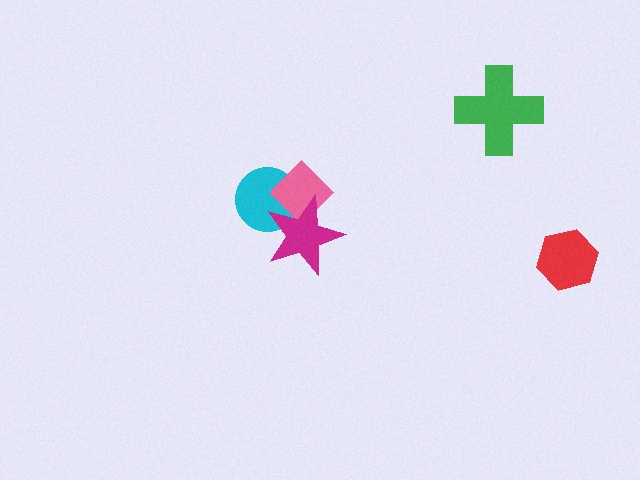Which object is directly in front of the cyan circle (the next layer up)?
The pink diamond is directly in front of the cyan circle.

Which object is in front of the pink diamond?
The magenta star is in front of the pink diamond.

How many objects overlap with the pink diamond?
2 objects overlap with the pink diamond.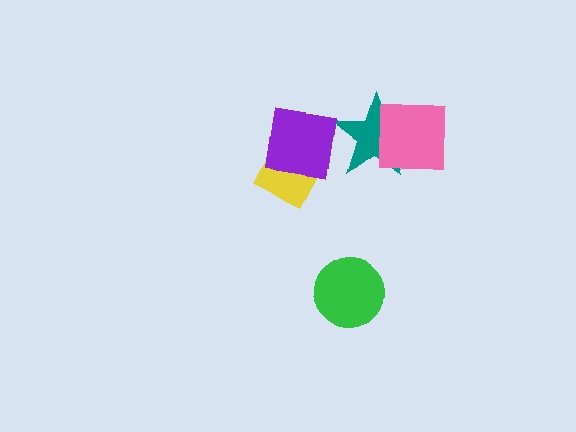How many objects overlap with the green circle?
0 objects overlap with the green circle.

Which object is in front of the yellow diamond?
The purple square is in front of the yellow diamond.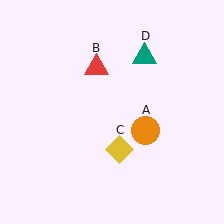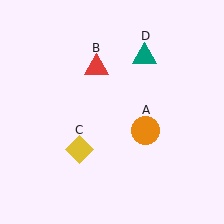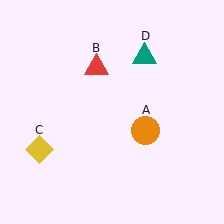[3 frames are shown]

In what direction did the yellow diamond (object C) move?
The yellow diamond (object C) moved left.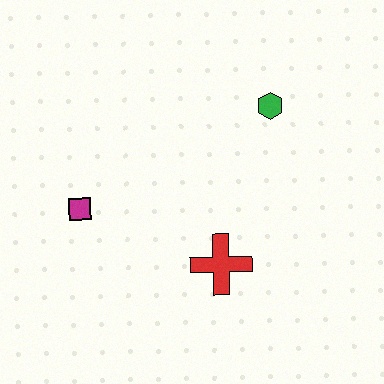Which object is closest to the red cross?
The magenta square is closest to the red cross.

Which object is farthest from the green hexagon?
The magenta square is farthest from the green hexagon.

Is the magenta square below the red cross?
No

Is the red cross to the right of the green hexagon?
No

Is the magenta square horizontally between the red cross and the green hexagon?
No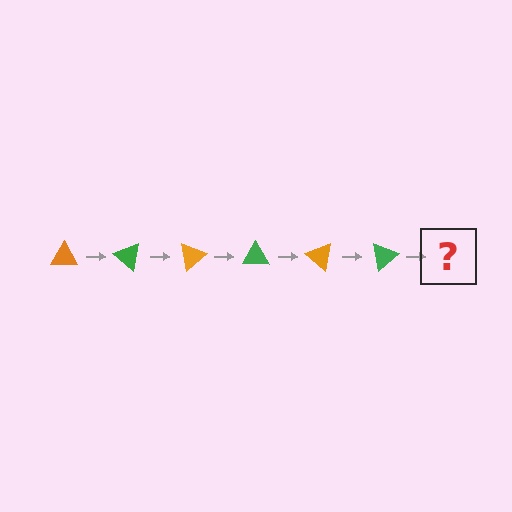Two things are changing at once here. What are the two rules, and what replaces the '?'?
The two rules are that it rotates 40 degrees each step and the color cycles through orange and green. The '?' should be an orange triangle, rotated 240 degrees from the start.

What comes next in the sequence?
The next element should be an orange triangle, rotated 240 degrees from the start.